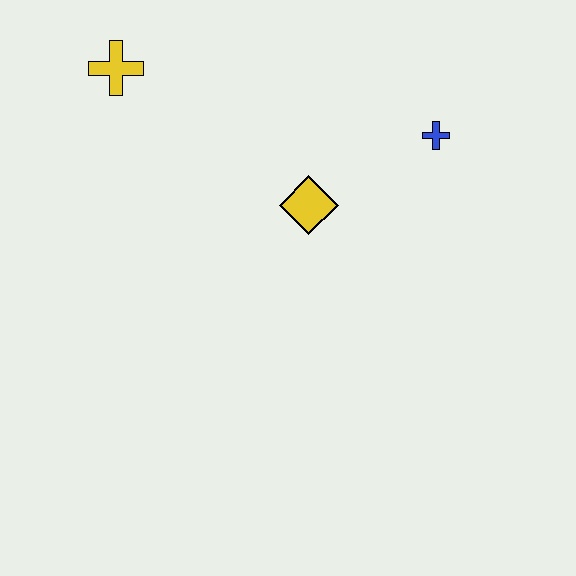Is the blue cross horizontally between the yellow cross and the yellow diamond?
No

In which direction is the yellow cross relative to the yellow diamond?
The yellow cross is to the left of the yellow diamond.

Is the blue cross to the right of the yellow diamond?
Yes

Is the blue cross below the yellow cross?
Yes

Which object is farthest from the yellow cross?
The blue cross is farthest from the yellow cross.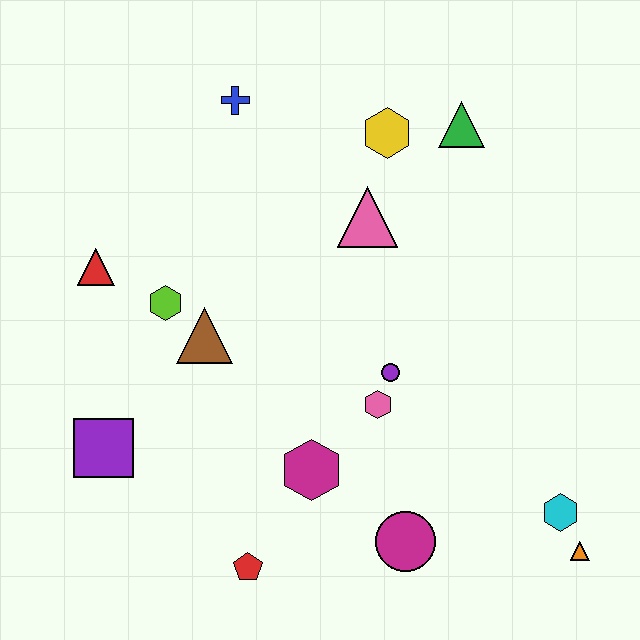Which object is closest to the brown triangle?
The lime hexagon is closest to the brown triangle.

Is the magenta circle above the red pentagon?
Yes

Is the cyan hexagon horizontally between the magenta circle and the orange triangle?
Yes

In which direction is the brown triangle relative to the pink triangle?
The brown triangle is to the left of the pink triangle.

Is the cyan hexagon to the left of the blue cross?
No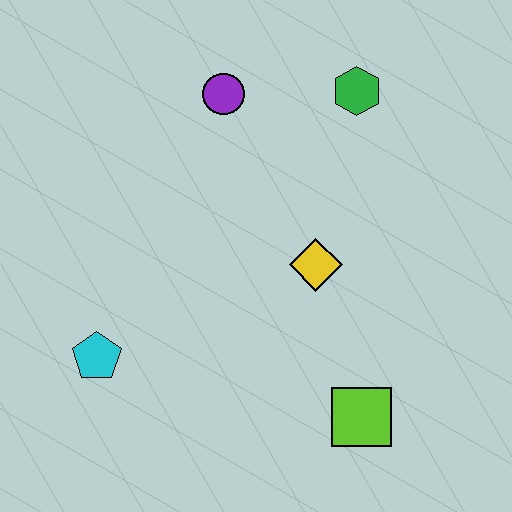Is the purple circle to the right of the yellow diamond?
No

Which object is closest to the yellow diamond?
The lime square is closest to the yellow diamond.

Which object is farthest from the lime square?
The purple circle is farthest from the lime square.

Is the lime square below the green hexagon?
Yes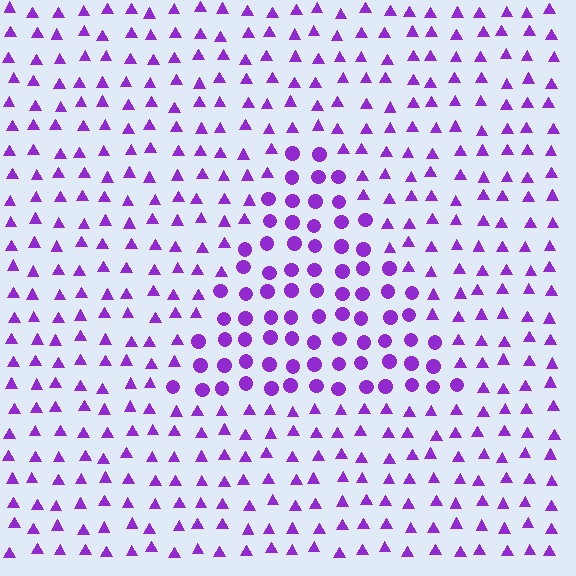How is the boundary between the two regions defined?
The boundary is defined by a change in element shape: circles inside vs. triangles outside. All elements share the same color and spacing.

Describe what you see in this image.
The image is filled with small purple elements arranged in a uniform grid. A triangle-shaped region contains circles, while the surrounding area contains triangles. The boundary is defined purely by the change in element shape.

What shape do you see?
I see a triangle.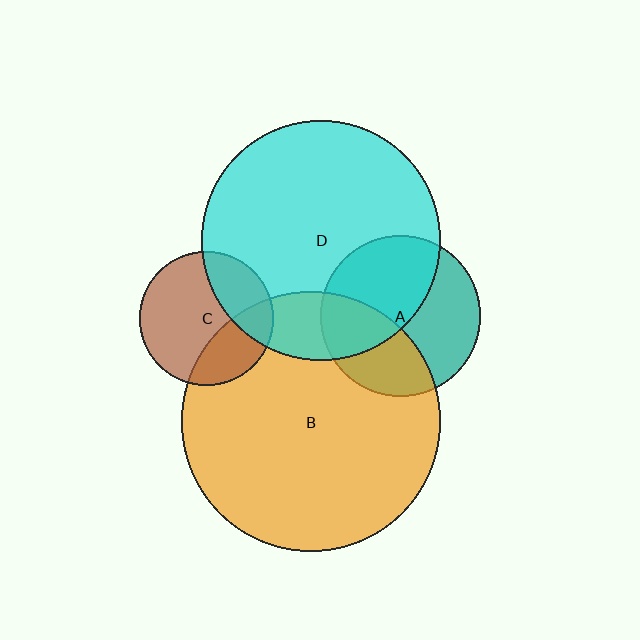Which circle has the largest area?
Circle B (orange).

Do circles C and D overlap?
Yes.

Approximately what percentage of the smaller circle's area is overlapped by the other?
Approximately 30%.